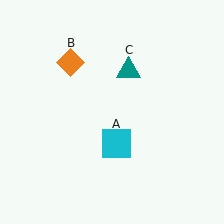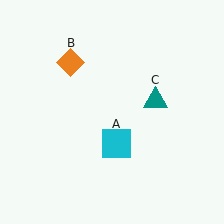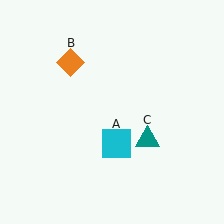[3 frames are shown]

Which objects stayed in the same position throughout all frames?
Cyan square (object A) and orange diamond (object B) remained stationary.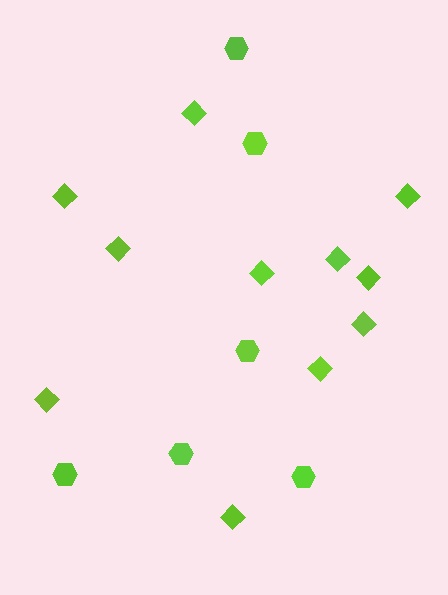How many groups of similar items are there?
There are 2 groups: one group of diamonds (11) and one group of hexagons (6).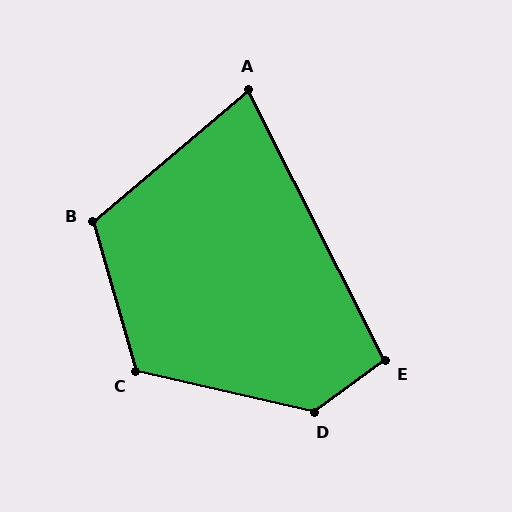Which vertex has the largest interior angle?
D, at approximately 131 degrees.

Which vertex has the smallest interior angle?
A, at approximately 76 degrees.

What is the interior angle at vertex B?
Approximately 114 degrees (obtuse).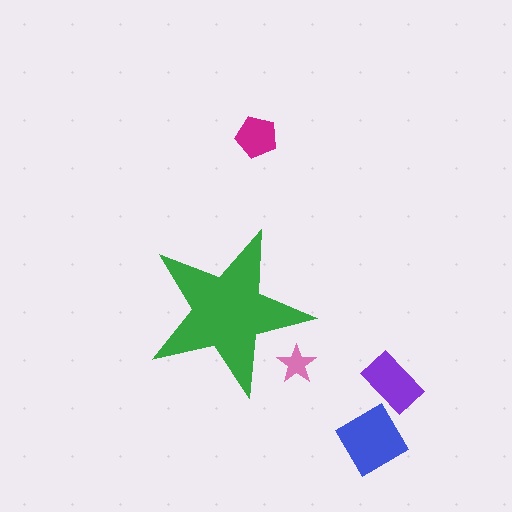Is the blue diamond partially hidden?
No, the blue diamond is fully visible.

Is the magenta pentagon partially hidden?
No, the magenta pentagon is fully visible.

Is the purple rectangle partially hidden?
No, the purple rectangle is fully visible.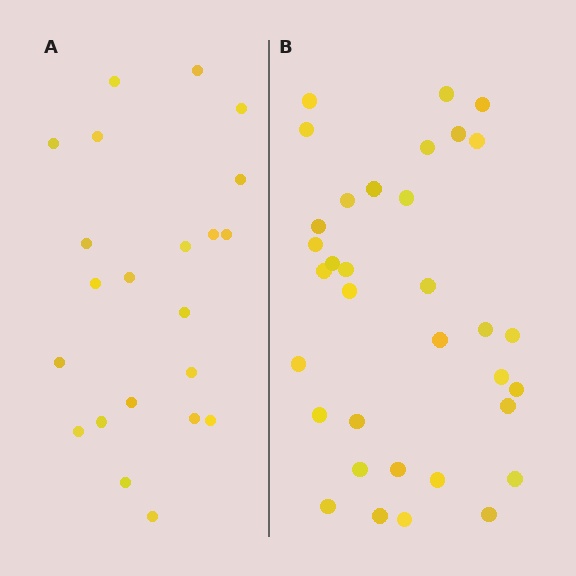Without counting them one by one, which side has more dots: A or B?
Region B (the right region) has more dots.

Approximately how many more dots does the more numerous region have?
Region B has roughly 12 or so more dots than region A.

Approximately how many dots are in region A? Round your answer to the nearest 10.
About 20 dots. (The exact count is 22, which rounds to 20.)